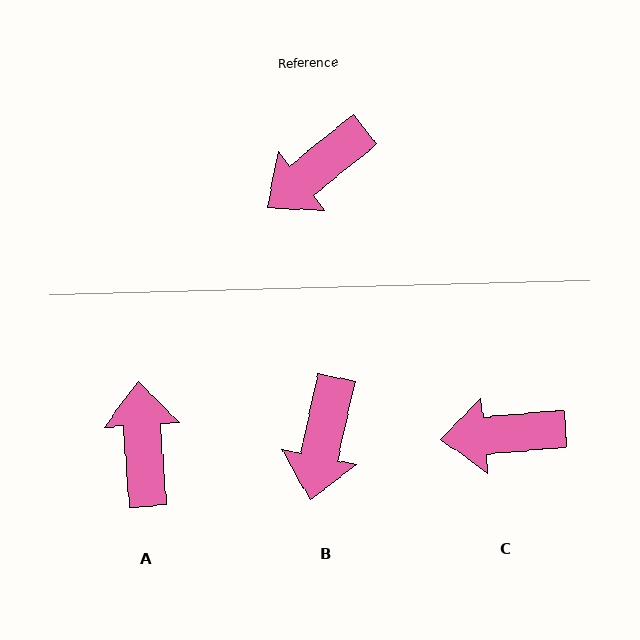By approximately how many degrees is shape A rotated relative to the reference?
Approximately 124 degrees clockwise.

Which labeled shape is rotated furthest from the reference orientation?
A, about 124 degrees away.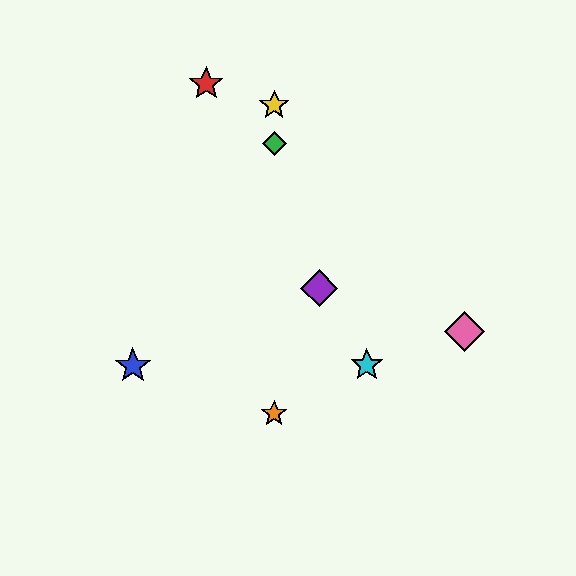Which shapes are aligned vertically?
The green diamond, the yellow star, the orange star are aligned vertically.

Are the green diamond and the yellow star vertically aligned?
Yes, both are at x≈274.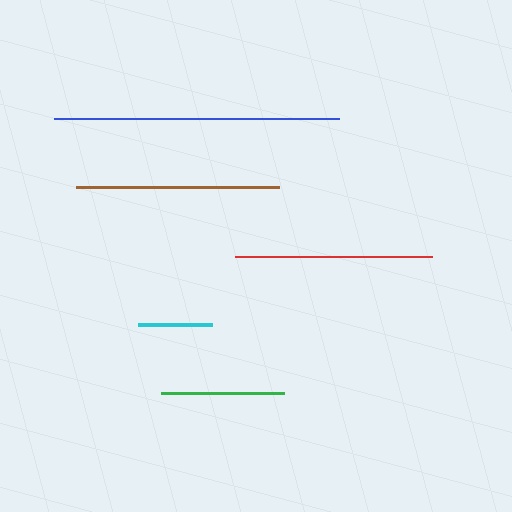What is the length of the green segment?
The green segment is approximately 123 pixels long.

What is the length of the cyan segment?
The cyan segment is approximately 74 pixels long.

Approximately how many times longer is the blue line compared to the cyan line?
The blue line is approximately 3.8 times the length of the cyan line.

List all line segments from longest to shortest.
From longest to shortest: blue, brown, red, green, cyan.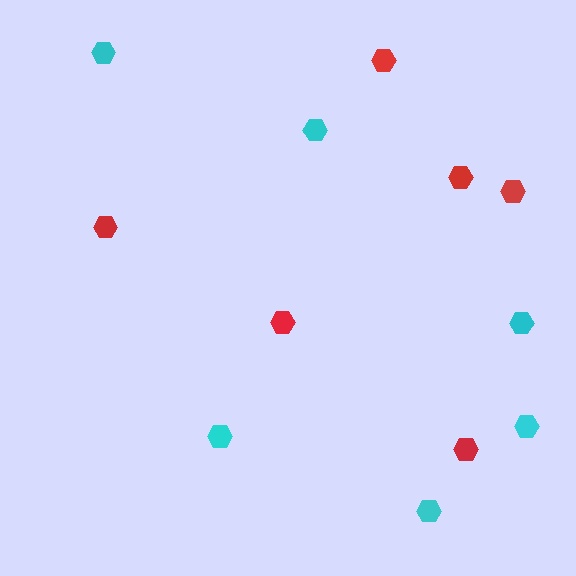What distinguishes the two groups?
There are 2 groups: one group of red hexagons (6) and one group of cyan hexagons (6).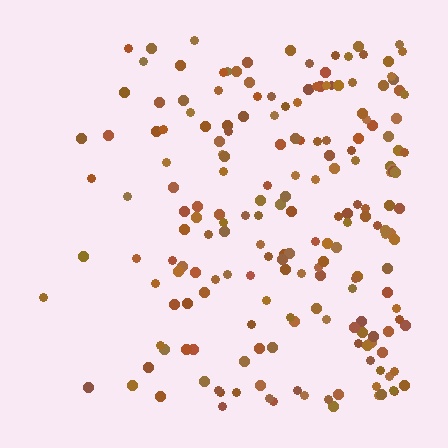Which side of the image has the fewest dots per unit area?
The left.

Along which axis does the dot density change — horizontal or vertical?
Horizontal.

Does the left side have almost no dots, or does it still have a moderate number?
Still a moderate number, just noticeably fewer than the right.